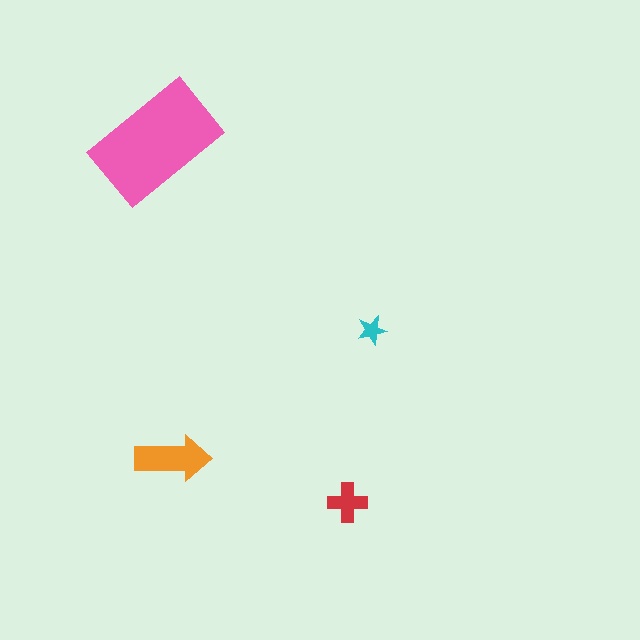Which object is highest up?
The pink rectangle is topmost.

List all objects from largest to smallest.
The pink rectangle, the orange arrow, the red cross, the cyan star.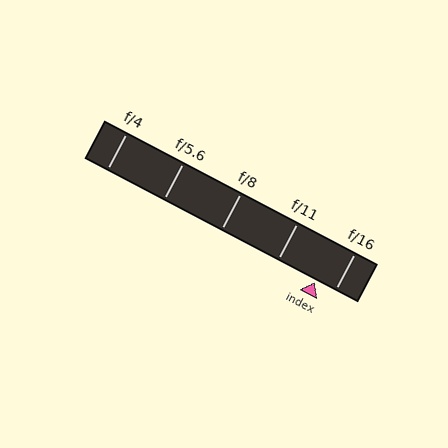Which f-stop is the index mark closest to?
The index mark is closest to f/16.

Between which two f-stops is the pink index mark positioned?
The index mark is between f/11 and f/16.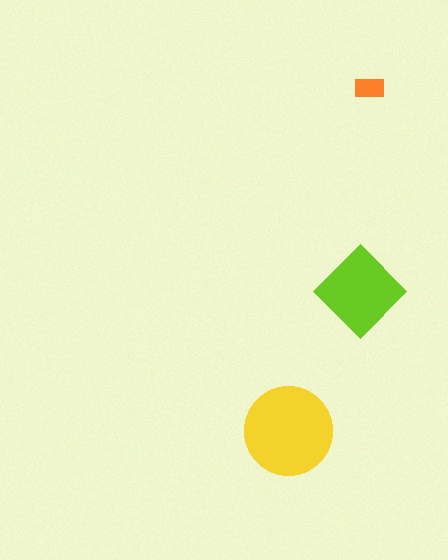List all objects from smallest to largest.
The orange rectangle, the lime diamond, the yellow circle.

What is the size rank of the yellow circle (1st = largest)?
1st.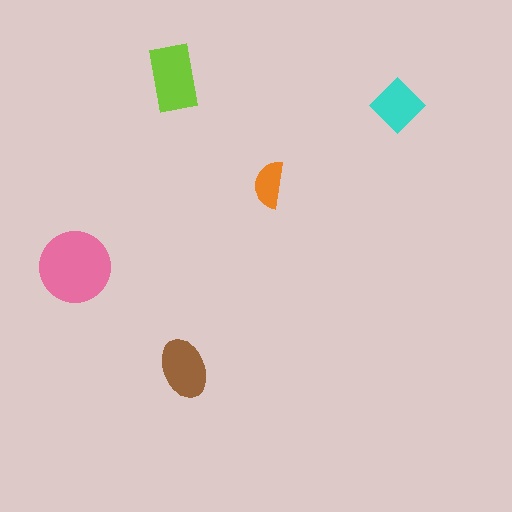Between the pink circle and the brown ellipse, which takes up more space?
The pink circle.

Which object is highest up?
The lime rectangle is topmost.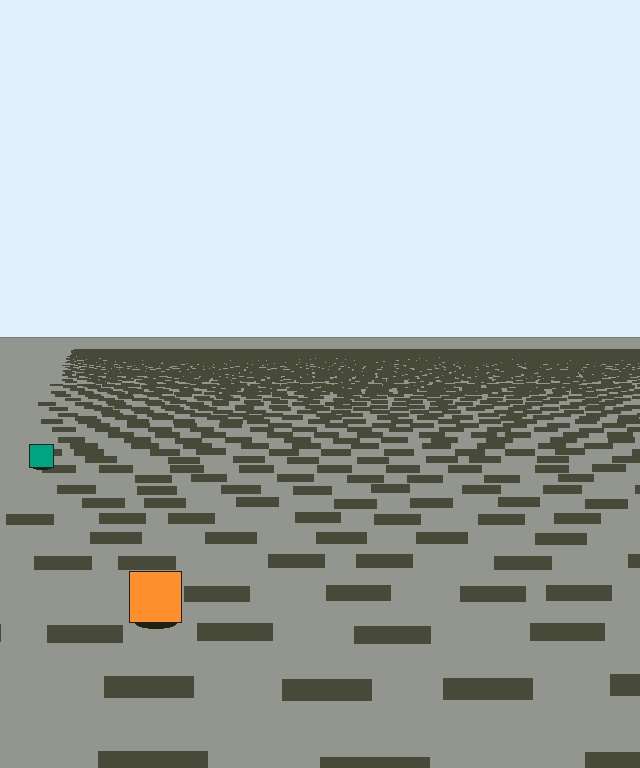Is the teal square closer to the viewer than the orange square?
No. The orange square is closer — you can tell from the texture gradient: the ground texture is coarser near it.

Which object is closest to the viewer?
The orange square is closest. The texture marks near it are larger and more spread out.